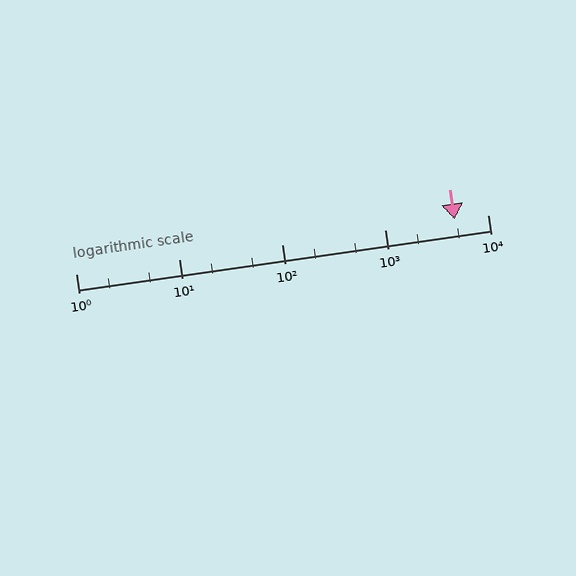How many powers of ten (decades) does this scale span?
The scale spans 4 decades, from 1 to 10000.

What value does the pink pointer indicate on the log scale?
The pointer indicates approximately 4800.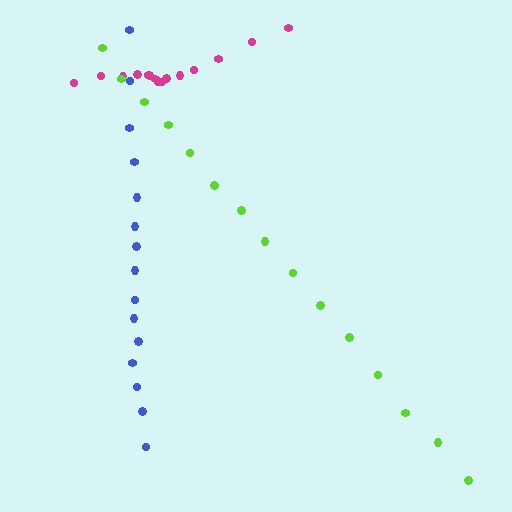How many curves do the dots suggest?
There are 3 distinct paths.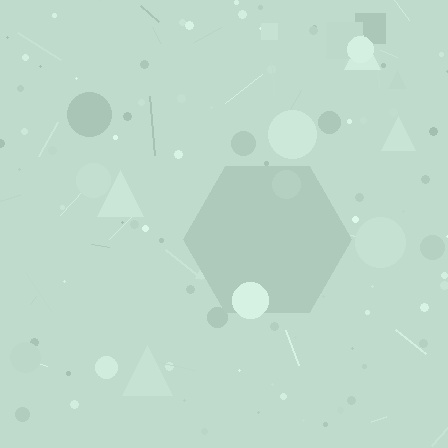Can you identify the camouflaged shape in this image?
The camouflaged shape is a hexagon.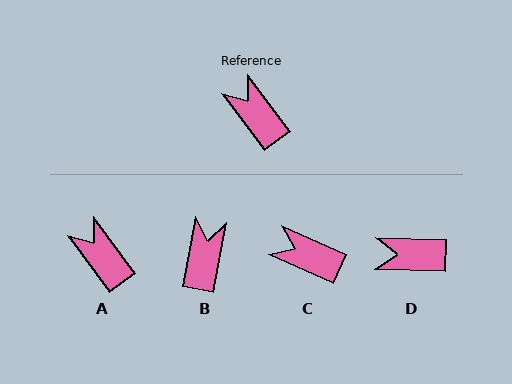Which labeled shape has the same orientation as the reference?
A.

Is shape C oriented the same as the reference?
No, it is off by about 29 degrees.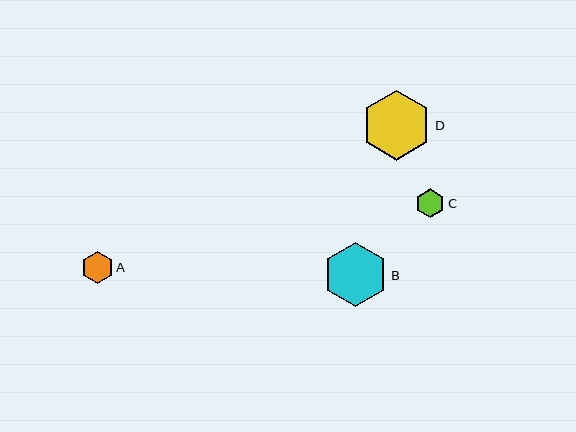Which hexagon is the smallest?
Hexagon C is the smallest with a size of approximately 29 pixels.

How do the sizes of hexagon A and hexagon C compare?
Hexagon A and hexagon C are approximately the same size.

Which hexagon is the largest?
Hexagon D is the largest with a size of approximately 70 pixels.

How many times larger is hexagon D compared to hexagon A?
Hexagon D is approximately 2.2 times the size of hexagon A.